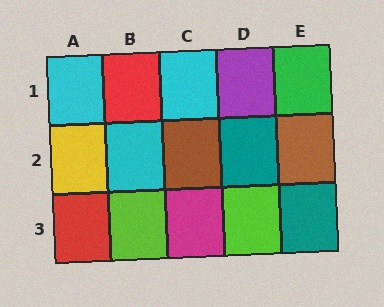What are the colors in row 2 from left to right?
Yellow, cyan, brown, teal, brown.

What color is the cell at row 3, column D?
Lime.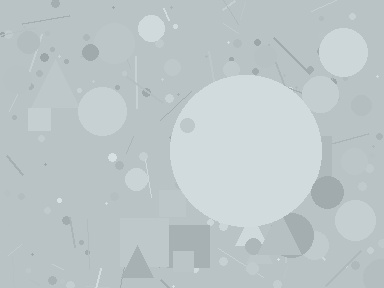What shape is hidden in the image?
A circle is hidden in the image.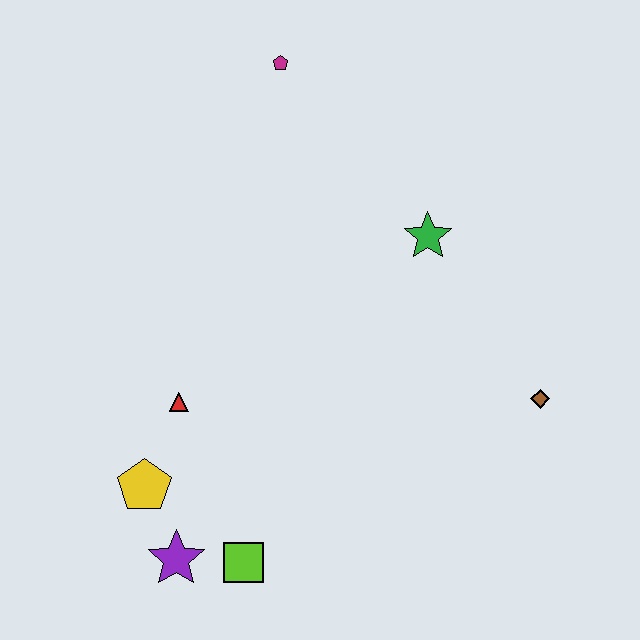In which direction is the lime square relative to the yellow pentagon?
The lime square is to the right of the yellow pentagon.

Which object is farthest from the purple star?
The magenta pentagon is farthest from the purple star.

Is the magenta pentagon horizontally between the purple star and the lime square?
No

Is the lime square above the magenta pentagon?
No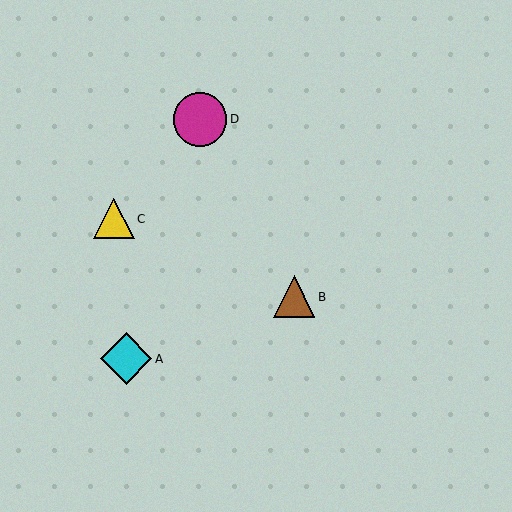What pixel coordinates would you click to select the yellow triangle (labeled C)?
Click at (114, 219) to select the yellow triangle C.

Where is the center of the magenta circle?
The center of the magenta circle is at (200, 119).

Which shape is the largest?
The magenta circle (labeled D) is the largest.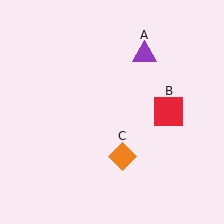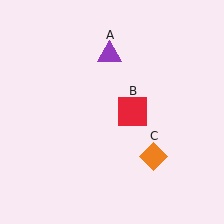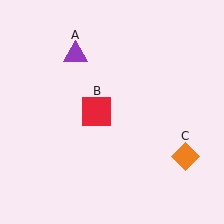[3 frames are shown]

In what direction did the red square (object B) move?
The red square (object B) moved left.